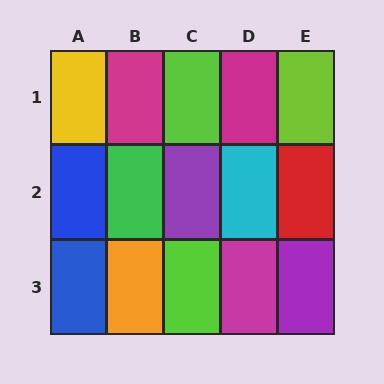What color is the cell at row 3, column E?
Purple.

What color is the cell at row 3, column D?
Magenta.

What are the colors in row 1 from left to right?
Yellow, magenta, lime, magenta, lime.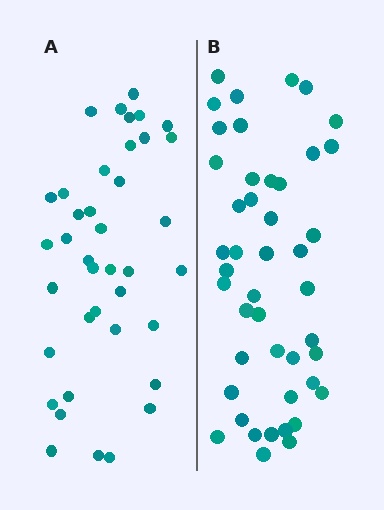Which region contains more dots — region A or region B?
Region B (the right region) has more dots.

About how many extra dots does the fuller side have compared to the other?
Region B has about 6 more dots than region A.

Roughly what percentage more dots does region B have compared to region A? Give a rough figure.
About 15% more.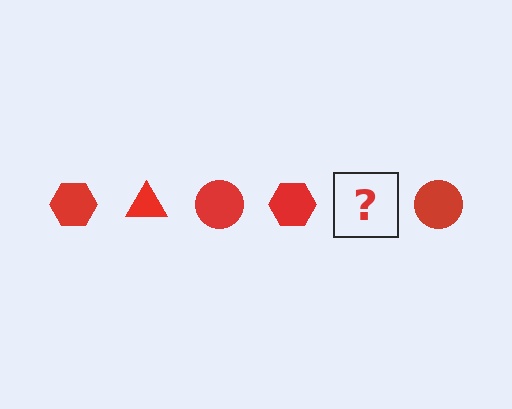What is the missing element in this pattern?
The missing element is a red triangle.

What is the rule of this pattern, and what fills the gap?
The rule is that the pattern cycles through hexagon, triangle, circle shapes in red. The gap should be filled with a red triangle.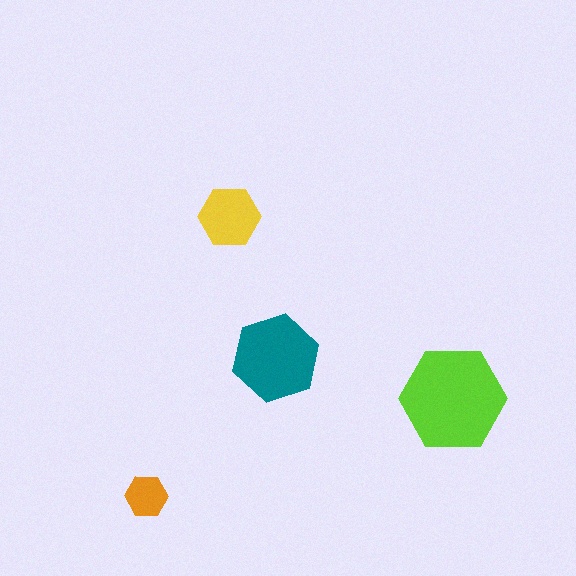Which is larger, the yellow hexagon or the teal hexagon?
The teal one.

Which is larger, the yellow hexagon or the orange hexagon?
The yellow one.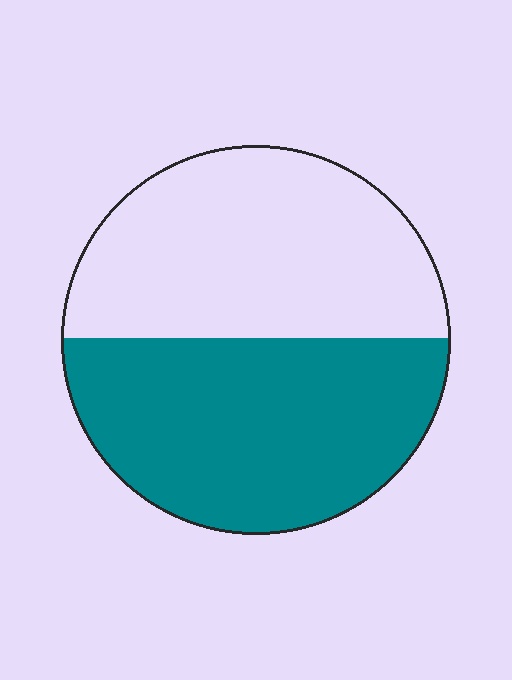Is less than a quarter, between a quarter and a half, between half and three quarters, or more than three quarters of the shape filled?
Between half and three quarters.